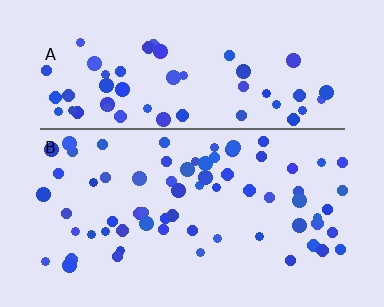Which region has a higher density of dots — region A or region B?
B (the bottom).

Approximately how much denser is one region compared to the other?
Approximately 1.1× — region B over region A.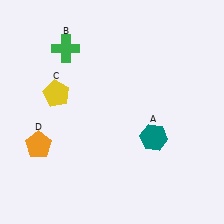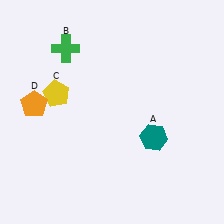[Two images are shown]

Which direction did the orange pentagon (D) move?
The orange pentagon (D) moved up.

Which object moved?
The orange pentagon (D) moved up.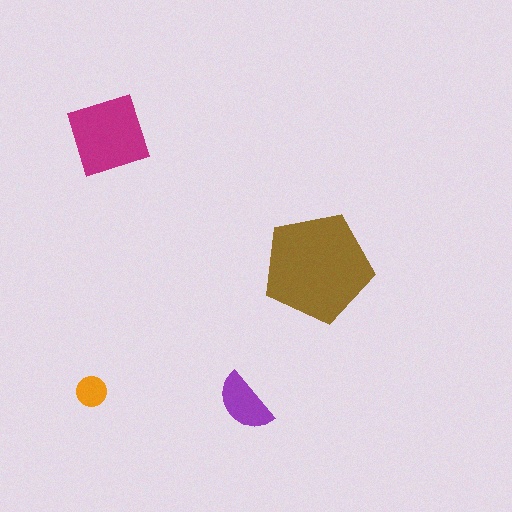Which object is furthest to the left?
The orange circle is leftmost.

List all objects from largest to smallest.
The brown pentagon, the magenta diamond, the purple semicircle, the orange circle.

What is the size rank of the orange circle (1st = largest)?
4th.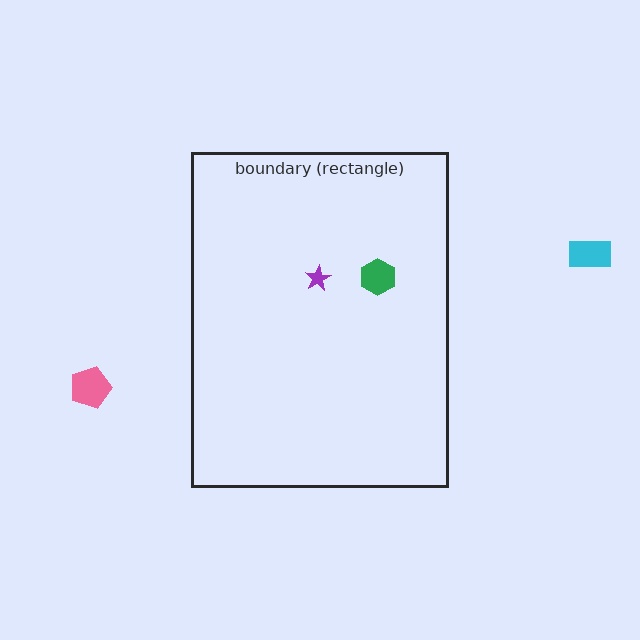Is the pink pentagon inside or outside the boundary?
Outside.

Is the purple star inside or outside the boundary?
Inside.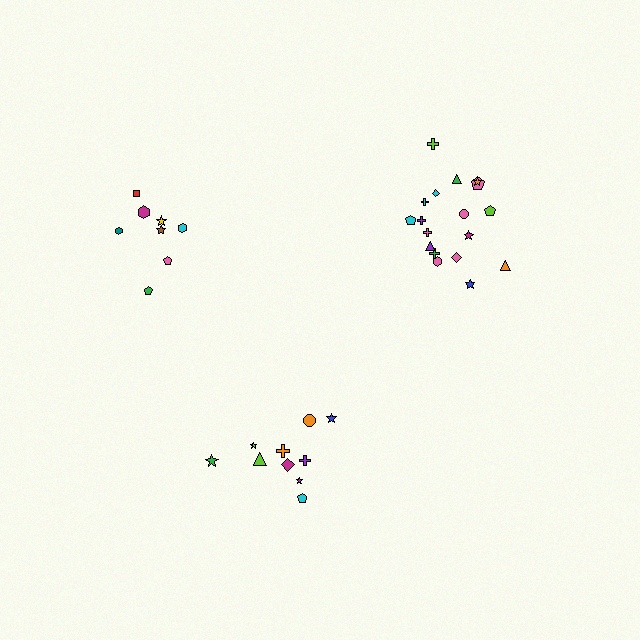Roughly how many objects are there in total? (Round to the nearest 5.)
Roughly 35 objects in total.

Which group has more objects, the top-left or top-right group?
The top-right group.